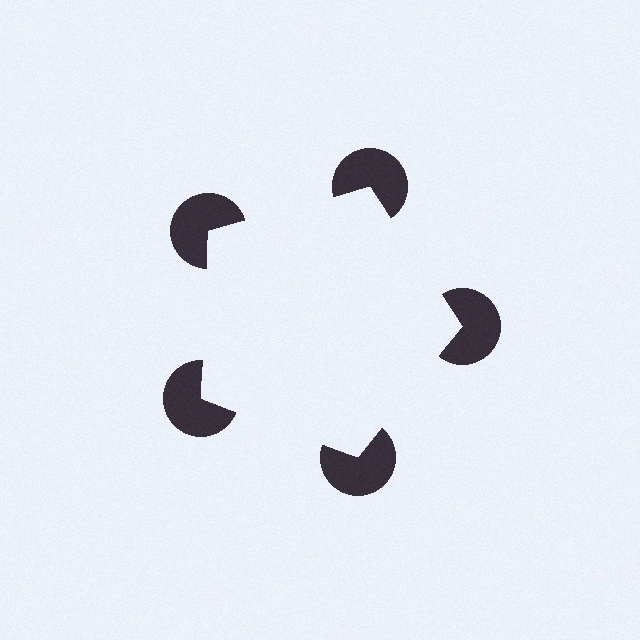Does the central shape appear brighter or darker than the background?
It typically appears slightly brighter than the background, even though no actual brightness change is drawn.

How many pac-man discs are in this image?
There are 5 — one at each vertex of the illusory pentagon.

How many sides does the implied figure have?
5 sides.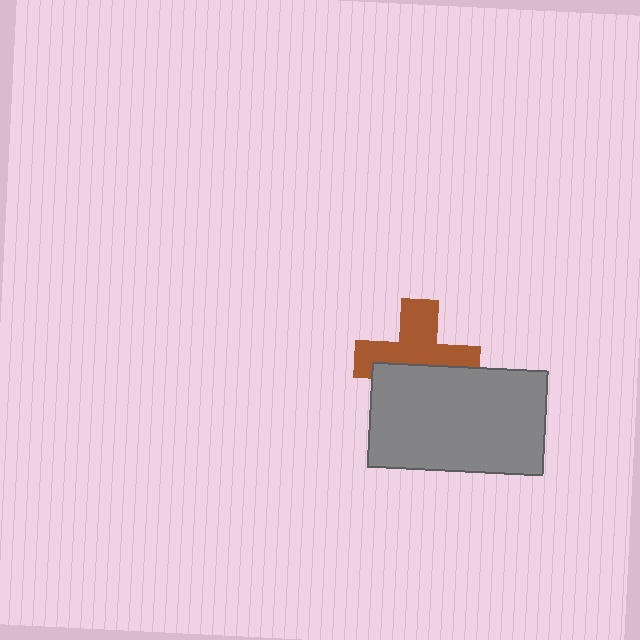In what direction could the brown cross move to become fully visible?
The brown cross could move up. That would shift it out from behind the gray rectangle entirely.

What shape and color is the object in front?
The object in front is a gray rectangle.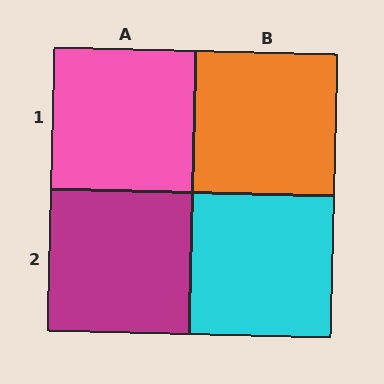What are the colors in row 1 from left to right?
Pink, orange.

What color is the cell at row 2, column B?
Cyan.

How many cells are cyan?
1 cell is cyan.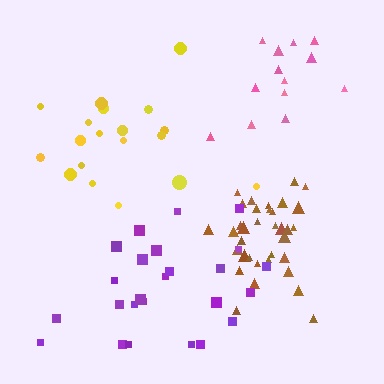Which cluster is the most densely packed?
Brown.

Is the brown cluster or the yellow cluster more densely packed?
Brown.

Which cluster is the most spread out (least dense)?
Pink.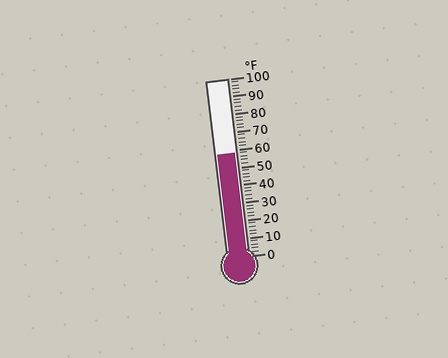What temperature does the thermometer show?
The thermometer shows approximately 58°F.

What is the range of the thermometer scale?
The thermometer scale ranges from 0°F to 100°F.